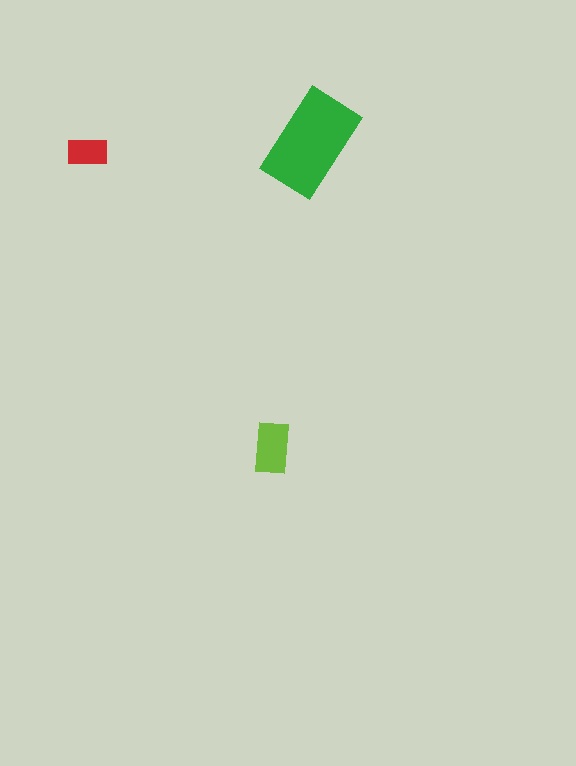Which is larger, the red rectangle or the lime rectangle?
The lime one.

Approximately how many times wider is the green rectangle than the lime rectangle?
About 2 times wider.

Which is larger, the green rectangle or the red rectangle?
The green one.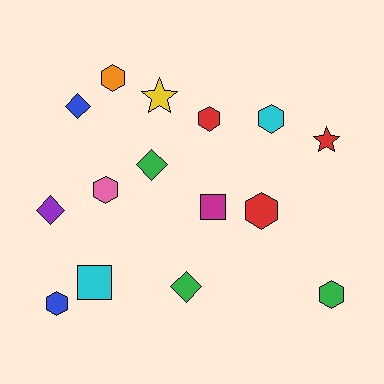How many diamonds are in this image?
There are 4 diamonds.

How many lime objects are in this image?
There are no lime objects.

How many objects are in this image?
There are 15 objects.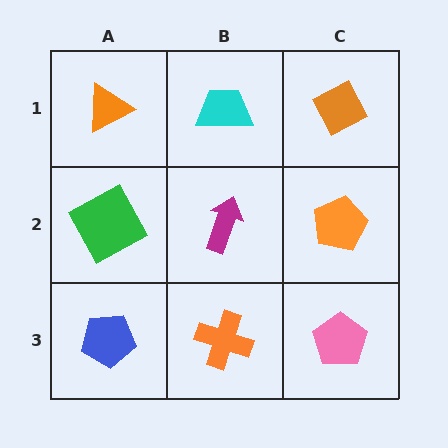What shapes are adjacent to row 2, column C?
An orange diamond (row 1, column C), a pink pentagon (row 3, column C), a magenta arrow (row 2, column B).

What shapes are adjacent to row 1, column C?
An orange pentagon (row 2, column C), a cyan trapezoid (row 1, column B).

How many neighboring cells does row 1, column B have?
3.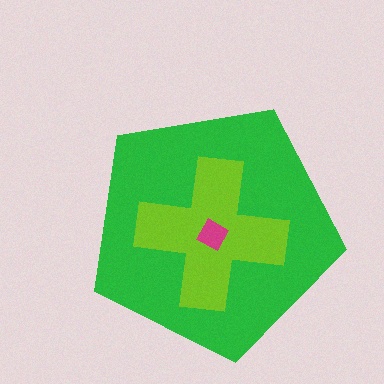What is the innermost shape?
The magenta square.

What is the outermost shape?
The green pentagon.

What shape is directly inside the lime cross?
The magenta square.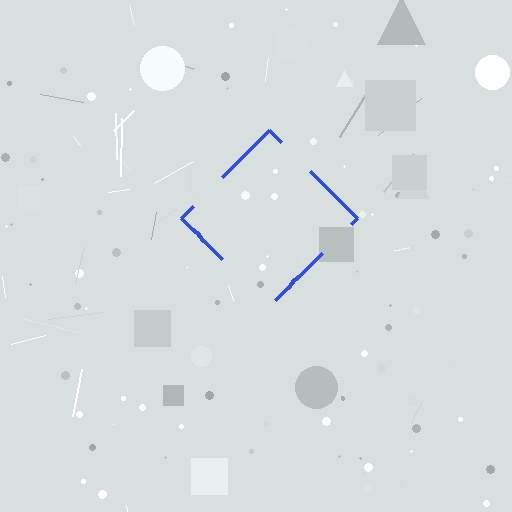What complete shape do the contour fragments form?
The contour fragments form a diamond.